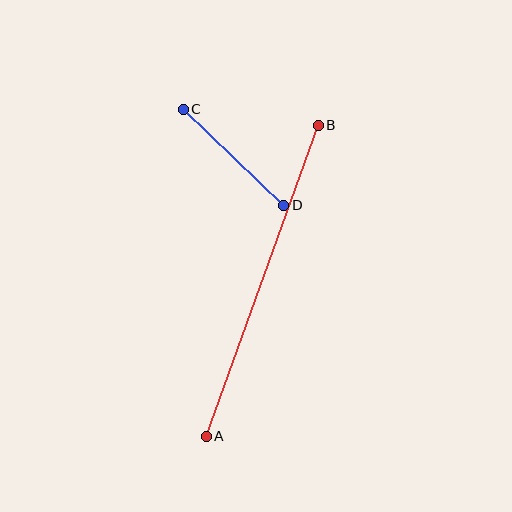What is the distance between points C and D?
The distance is approximately 139 pixels.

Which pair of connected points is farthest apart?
Points A and B are farthest apart.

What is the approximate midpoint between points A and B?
The midpoint is at approximately (262, 281) pixels.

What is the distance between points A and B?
The distance is approximately 331 pixels.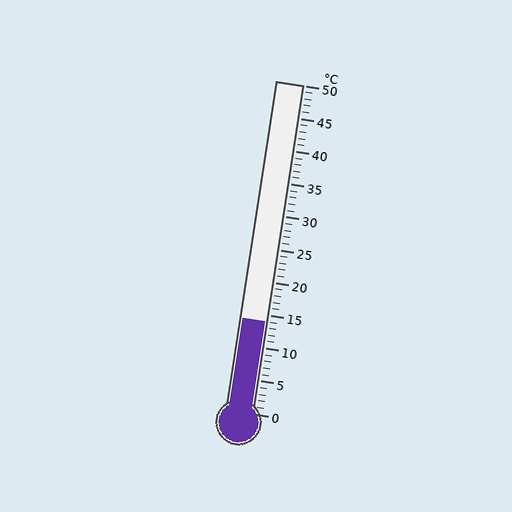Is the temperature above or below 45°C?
The temperature is below 45°C.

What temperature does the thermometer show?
The thermometer shows approximately 14°C.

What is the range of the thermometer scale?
The thermometer scale ranges from 0°C to 50°C.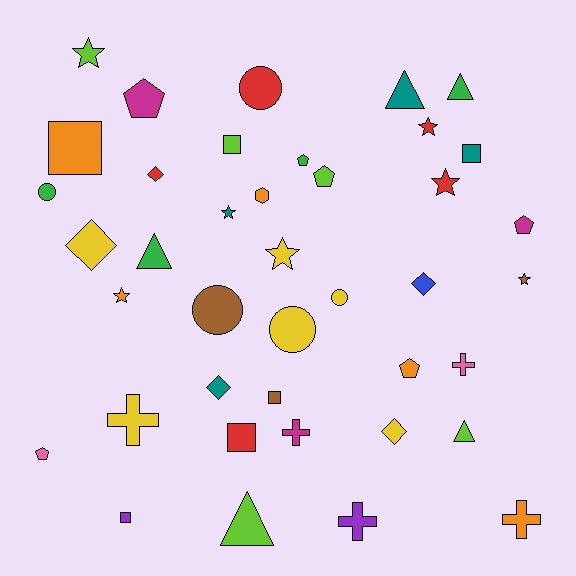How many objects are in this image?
There are 40 objects.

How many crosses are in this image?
There are 5 crosses.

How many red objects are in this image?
There are 5 red objects.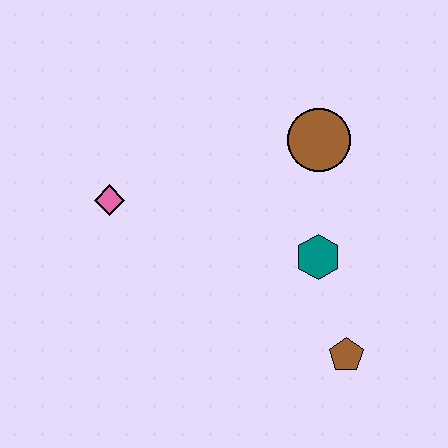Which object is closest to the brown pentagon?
The teal hexagon is closest to the brown pentagon.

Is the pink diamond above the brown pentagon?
Yes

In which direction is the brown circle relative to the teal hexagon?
The brown circle is above the teal hexagon.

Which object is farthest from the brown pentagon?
The pink diamond is farthest from the brown pentagon.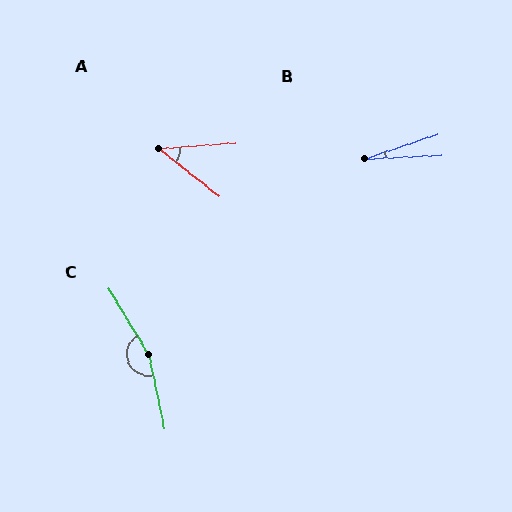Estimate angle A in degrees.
Approximately 43 degrees.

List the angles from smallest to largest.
B (16°), A (43°), C (161°).